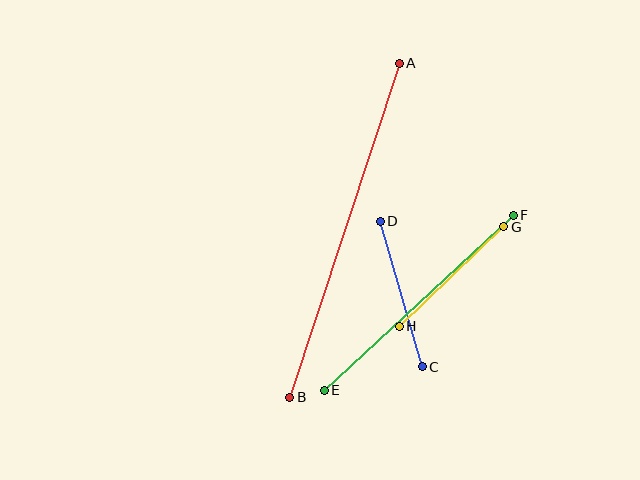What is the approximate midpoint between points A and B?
The midpoint is at approximately (344, 230) pixels.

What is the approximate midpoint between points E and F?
The midpoint is at approximately (419, 303) pixels.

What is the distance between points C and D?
The distance is approximately 151 pixels.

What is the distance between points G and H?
The distance is approximately 144 pixels.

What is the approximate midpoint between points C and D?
The midpoint is at approximately (401, 294) pixels.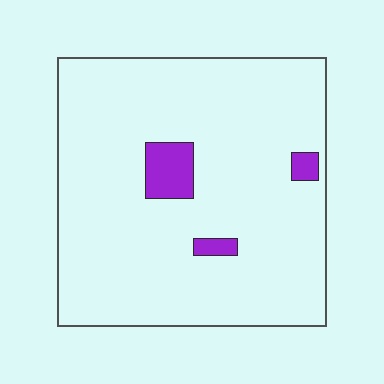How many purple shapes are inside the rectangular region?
3.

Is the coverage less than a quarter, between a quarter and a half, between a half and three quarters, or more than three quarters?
Less than a quarter.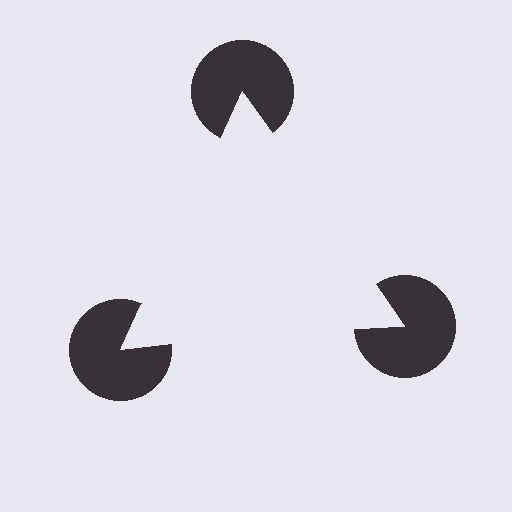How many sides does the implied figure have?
3 sides.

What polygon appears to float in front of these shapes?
An illusory triangle — its edges are inferred from the aligned wedge cuts in the pac-man discs, not physically drawn.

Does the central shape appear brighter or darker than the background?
It typically appears slightly brighter than the background, even though no actual brightness change is drawn.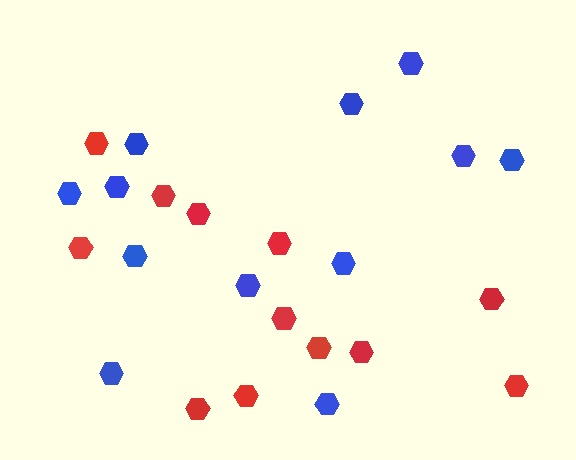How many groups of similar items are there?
There are 2 groups: one group of red hexagons (12) and one group of blue hexagons (12).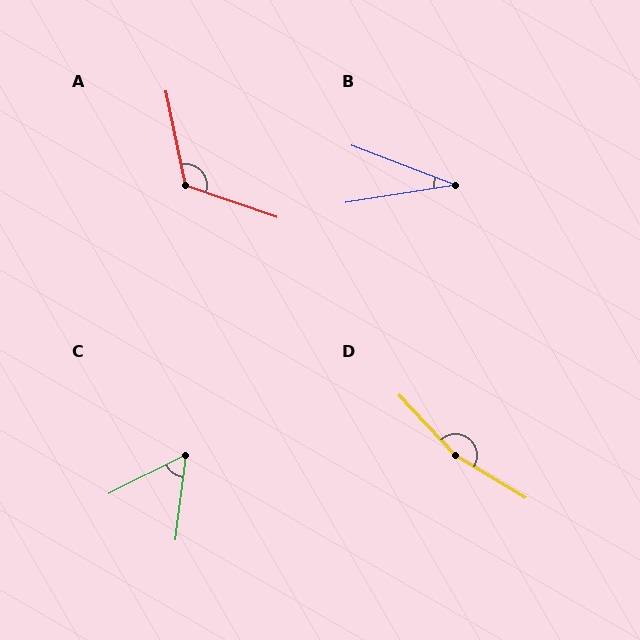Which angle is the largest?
D, at approximately 164 degrees.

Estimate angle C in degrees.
Approximately 57 degrees.